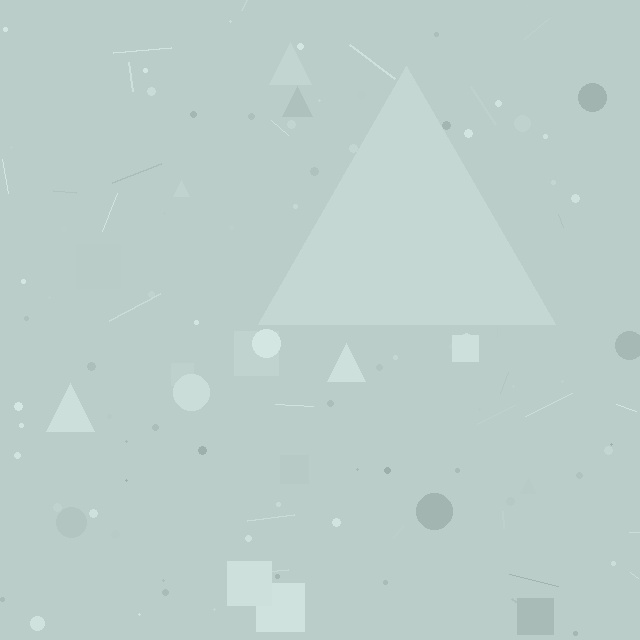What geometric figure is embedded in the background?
A triangle is embedded in the background.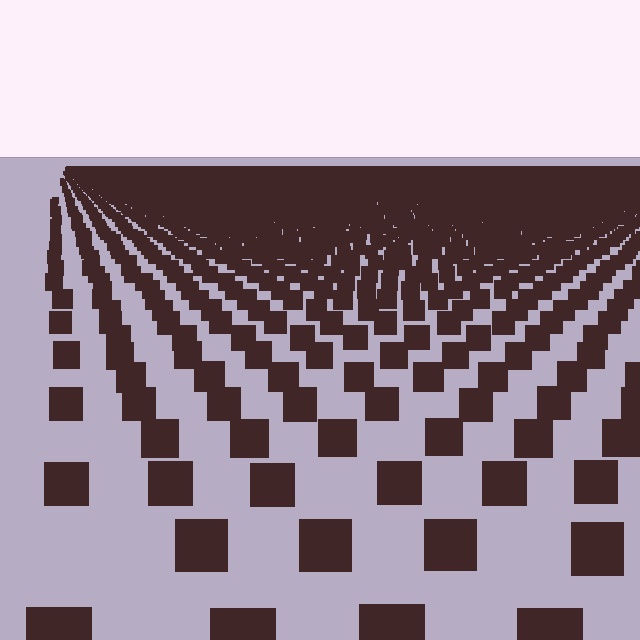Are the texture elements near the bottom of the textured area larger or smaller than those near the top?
Larger. Near the bottom, elements are closer to the viewer and appear at a bigger on-screen size.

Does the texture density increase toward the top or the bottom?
Density increases toward the top.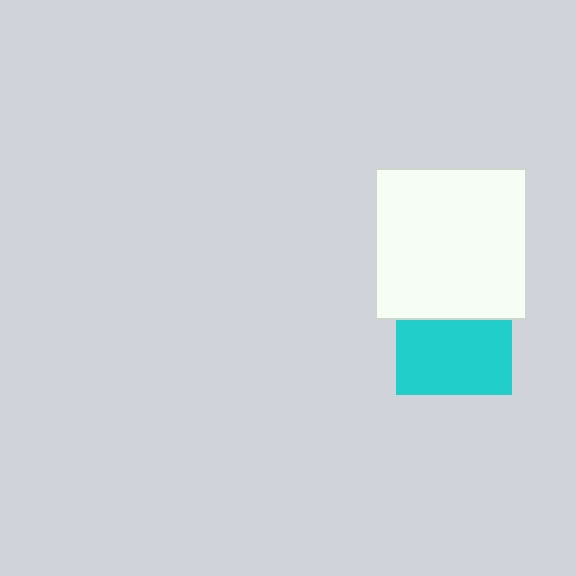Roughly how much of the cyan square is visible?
Most of it is visible (roughly 66%).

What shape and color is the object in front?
The object in front is a white square.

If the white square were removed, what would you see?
You would see the complete cyan square.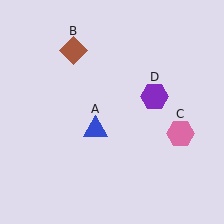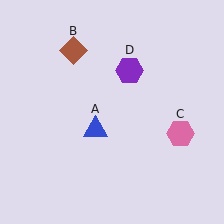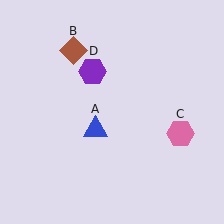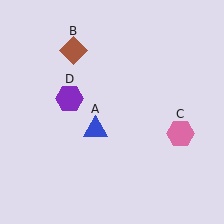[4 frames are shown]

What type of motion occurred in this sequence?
The purple hexagon (object D) rotated counterclockwise around the center of the scene.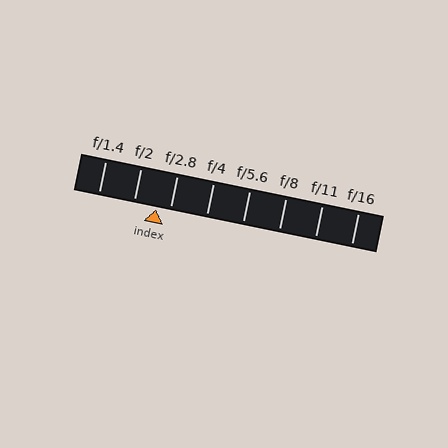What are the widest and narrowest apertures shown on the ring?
The widest aperture shown is f/1.4 and the narrowest is f/16.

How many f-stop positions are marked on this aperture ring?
There are 8 f-stop positions marked.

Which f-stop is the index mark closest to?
The index mark is closest to f/2.8.